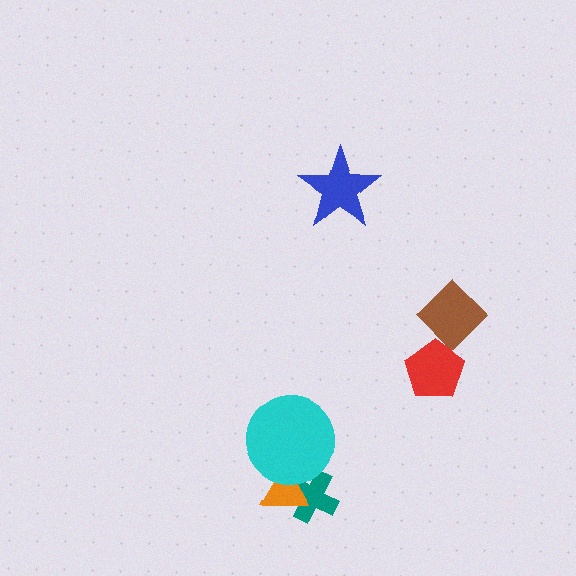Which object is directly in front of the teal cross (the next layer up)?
The orange triangle is directly in front of the teal cross.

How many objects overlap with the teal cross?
2 objects overlap with the teal cross.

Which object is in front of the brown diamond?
The red pentagon is in front of the brown diamond.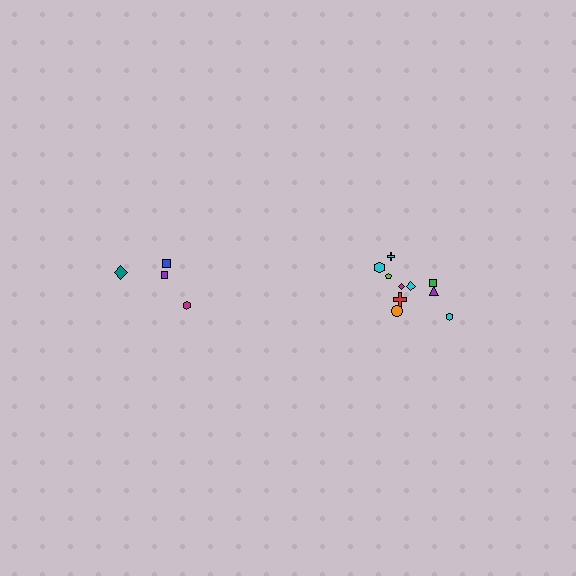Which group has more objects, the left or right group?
The right group.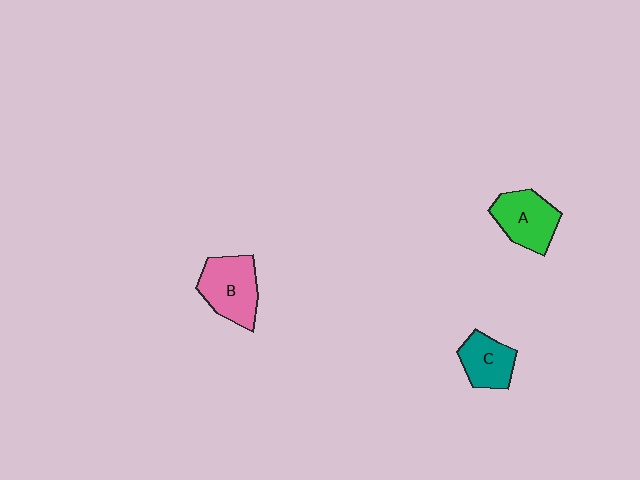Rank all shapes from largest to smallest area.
From largest to smallest: B (pink), A (green), C (teal).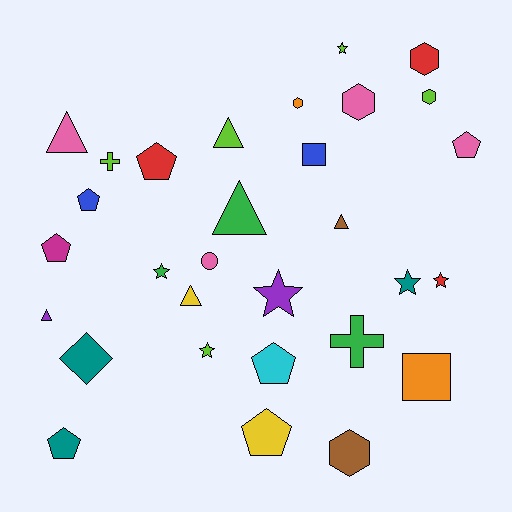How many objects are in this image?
There are 30 objects.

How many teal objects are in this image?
There are 3 teal objects.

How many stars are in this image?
There are 6 stars.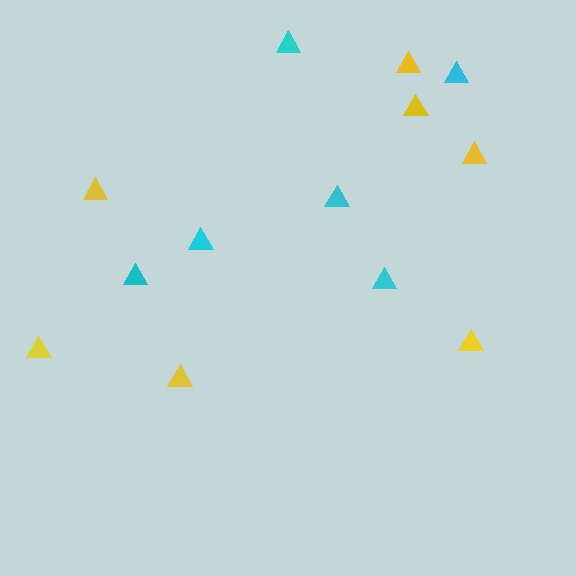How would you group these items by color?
There are 2 groups: one group of cyan triangles (6) and one group of yellow triangles (7).